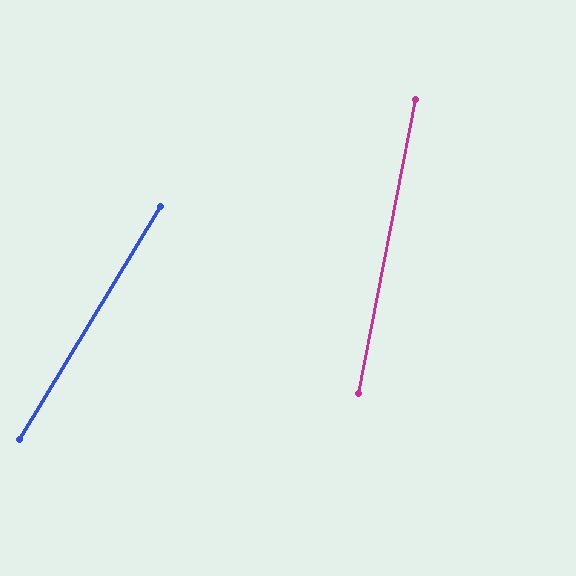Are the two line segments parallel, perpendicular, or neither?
Neither parallel nor perpendicular — they differ by about 20°.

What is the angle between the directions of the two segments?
Approximately 20 degrees.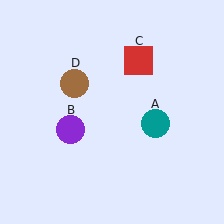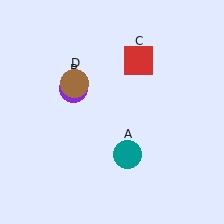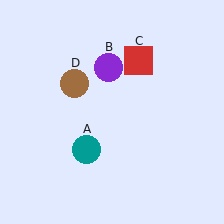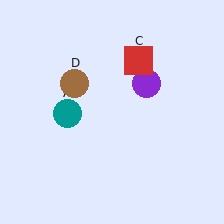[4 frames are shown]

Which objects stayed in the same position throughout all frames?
Red square (object C) and brown circle (object D) remained stationary.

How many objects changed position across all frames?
2 objects changed position: teal circle (object A), purple circle (object B).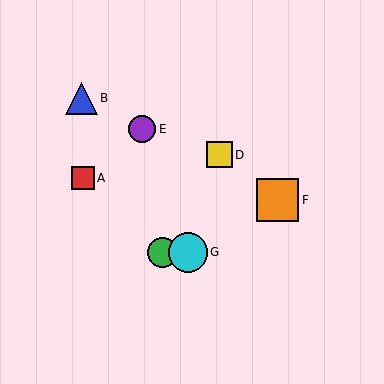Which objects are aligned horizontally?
Objects C, G are aligned horizontally.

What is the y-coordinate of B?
Object B is at y≈98.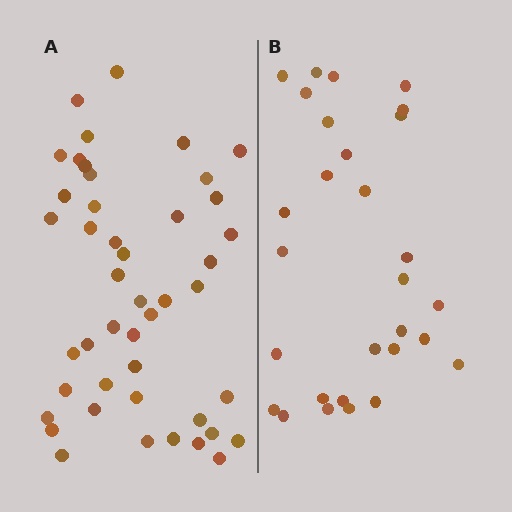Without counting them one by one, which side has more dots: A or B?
Region A (the left region) has more dots.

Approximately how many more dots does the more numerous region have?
Region A has approximately 15 more dots than region B.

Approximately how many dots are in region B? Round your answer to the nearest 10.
About 30 dots. (The exact count is 29, which rounds to 30.)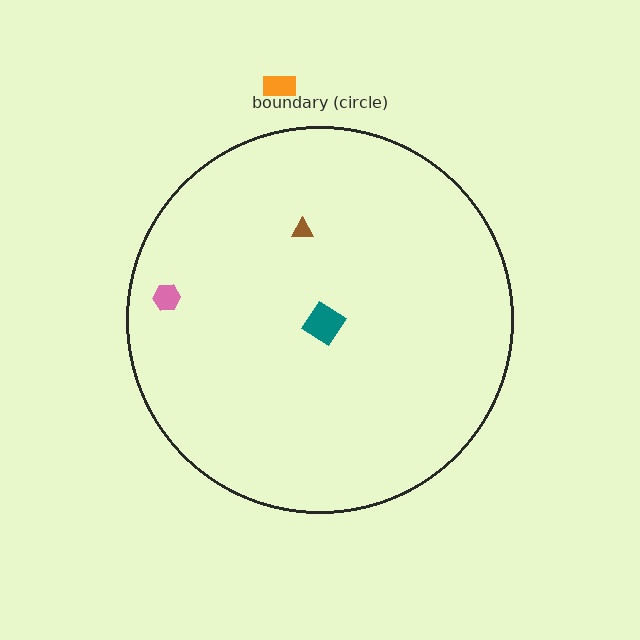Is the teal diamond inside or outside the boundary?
Inside.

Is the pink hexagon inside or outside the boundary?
Inside.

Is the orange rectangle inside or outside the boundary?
Outside.